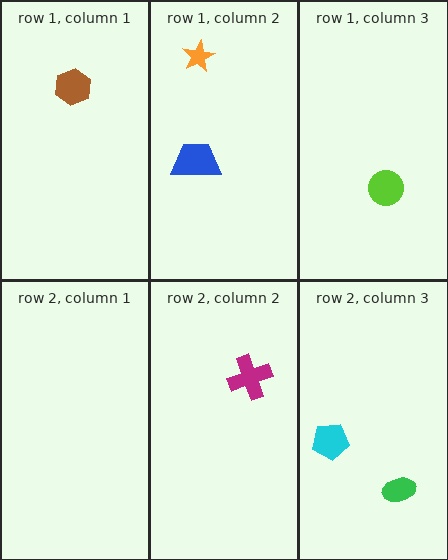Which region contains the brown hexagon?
The row 1, column 1 region.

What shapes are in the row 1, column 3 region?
The lime circle.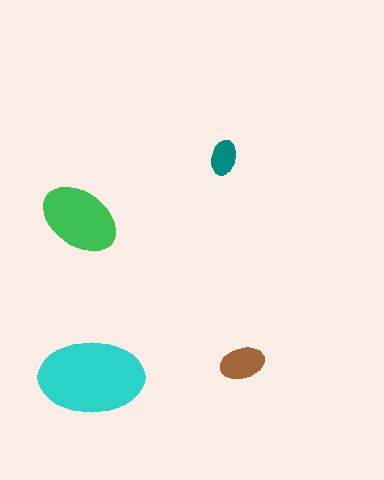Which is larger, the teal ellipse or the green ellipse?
The green one.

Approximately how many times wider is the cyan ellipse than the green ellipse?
About 1.5 times wider.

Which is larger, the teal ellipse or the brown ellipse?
The brown one.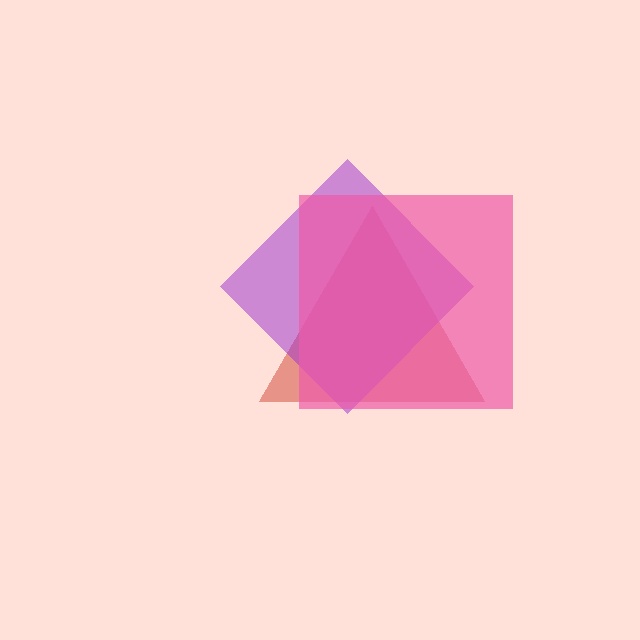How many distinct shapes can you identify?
There are 3 distinct shapes: a red triangle, a purple diamond, a pink square.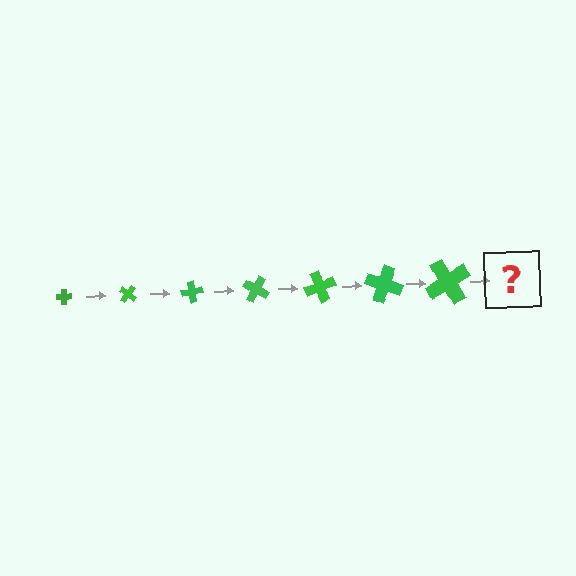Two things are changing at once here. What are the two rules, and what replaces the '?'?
The two rules are that the cross grows larger each step and it rotates 40 degrees each step. The '?' should be a cross, larger than the previous one and rotated 280 degrees from the start.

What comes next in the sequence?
The next element should be a cross, larger than the previous one and rotated 280 degrees from the start.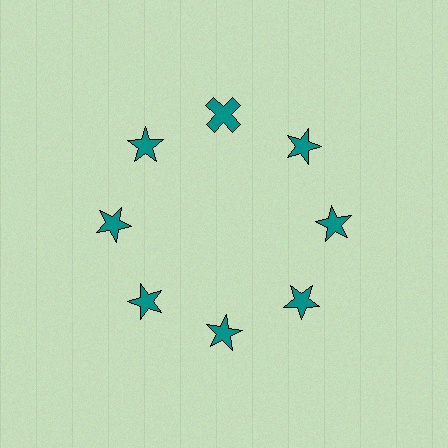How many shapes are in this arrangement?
There are 8 shapes arranged in a ring pattern.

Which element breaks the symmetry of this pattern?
The teal cross at roughly the 12 o'clock position breaks the symmetry. All other shapes are teal stars.